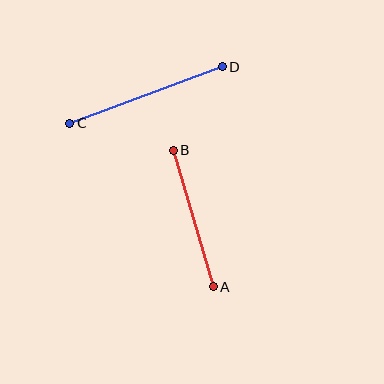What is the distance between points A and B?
The distance is approximately 142 pixels.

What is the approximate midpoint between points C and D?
The midpoint is at approximately (146, 95) pixels.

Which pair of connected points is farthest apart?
Points C and D are farthest apart.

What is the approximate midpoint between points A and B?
The midpoint is at approximately (193, 218) pixels.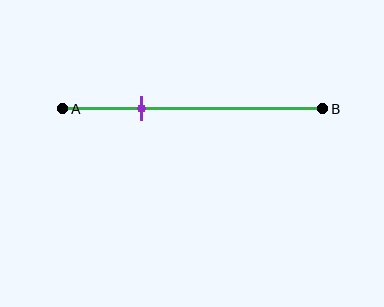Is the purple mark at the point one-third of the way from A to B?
Yes, the mark is approximately at the one-third point.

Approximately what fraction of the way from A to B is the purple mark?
The purple mark is approximately 30% of the way from A to B.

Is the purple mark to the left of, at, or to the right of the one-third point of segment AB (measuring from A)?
The purple mark is approximately at the one-third point of segment AB.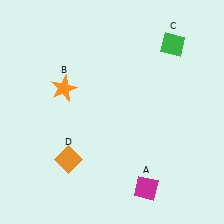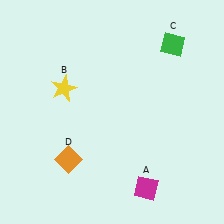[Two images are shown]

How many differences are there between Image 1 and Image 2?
There is 1 difference between the two images.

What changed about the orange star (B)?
In Image 1, B is orange. In Image 2, it changed to yellow.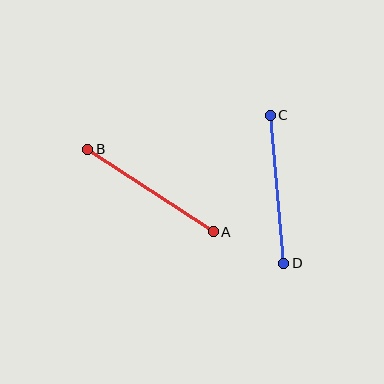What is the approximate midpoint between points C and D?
The midpoint is at approximately (277, 189) pixels.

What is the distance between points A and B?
The distance is approximately 150 pixels.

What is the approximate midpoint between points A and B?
The midpoint is at approximately (150, 191) pixels.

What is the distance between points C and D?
The distance is approximately 148 pixels.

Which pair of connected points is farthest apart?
Points A and B are farthest apart.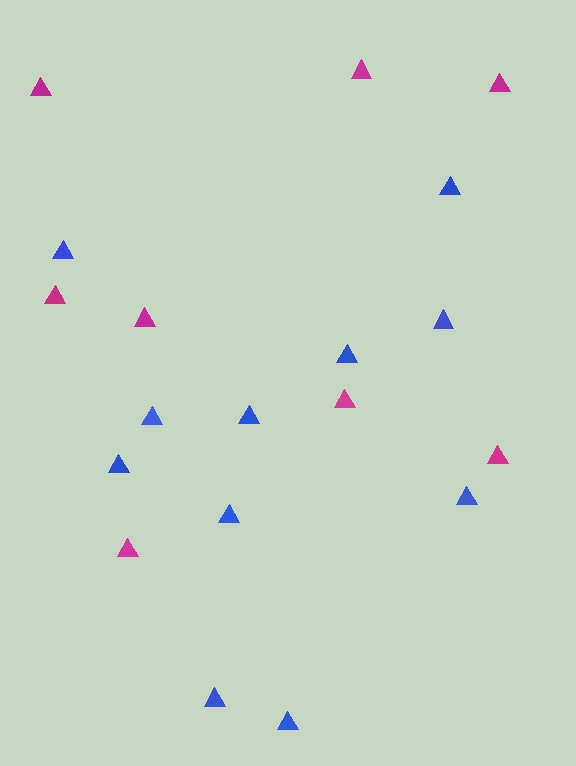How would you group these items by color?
There are 2 groups: one group of blue triangles (11) and one group of magenta triangles (8).